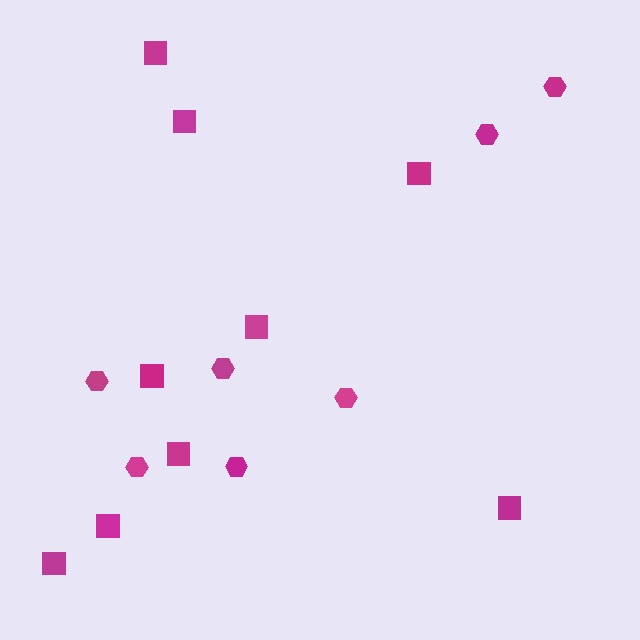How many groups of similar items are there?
There are 2 groups: one group of squares (9) and one group of hexagons (7).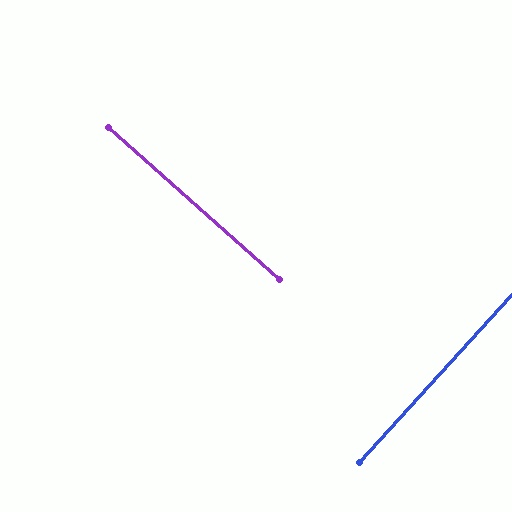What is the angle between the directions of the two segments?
Approximately 89 degrees.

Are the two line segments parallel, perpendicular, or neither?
Perpendicular — they meet at approximately 89°.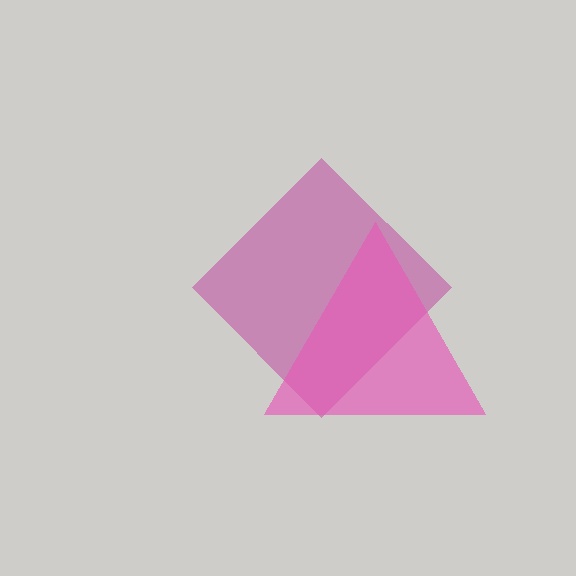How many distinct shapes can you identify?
There are 2 distinct shapes: a magenta diamond, a pink triangle.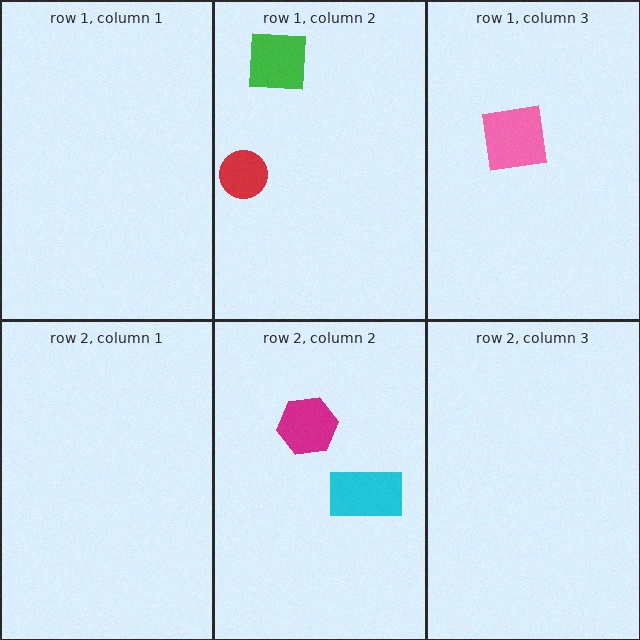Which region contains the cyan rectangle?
The row 2, column 2 region.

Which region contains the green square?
The row 1, column 2 region.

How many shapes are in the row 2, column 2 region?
2.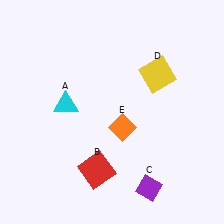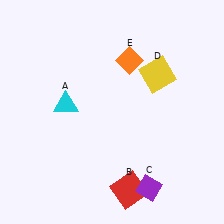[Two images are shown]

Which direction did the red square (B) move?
The red square (B) moved right.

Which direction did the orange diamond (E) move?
The orange diamond (E) moved up.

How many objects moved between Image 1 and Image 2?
2 objects moved between the two images.